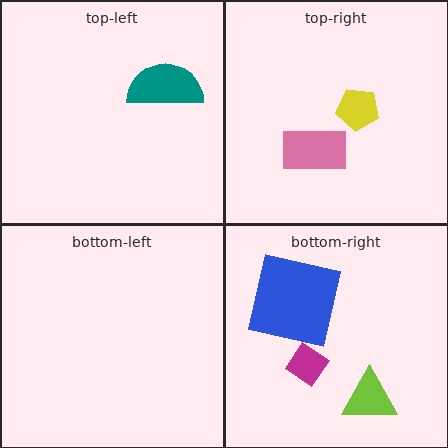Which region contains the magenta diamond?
The bottom-right region.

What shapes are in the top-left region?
The teal semicircle.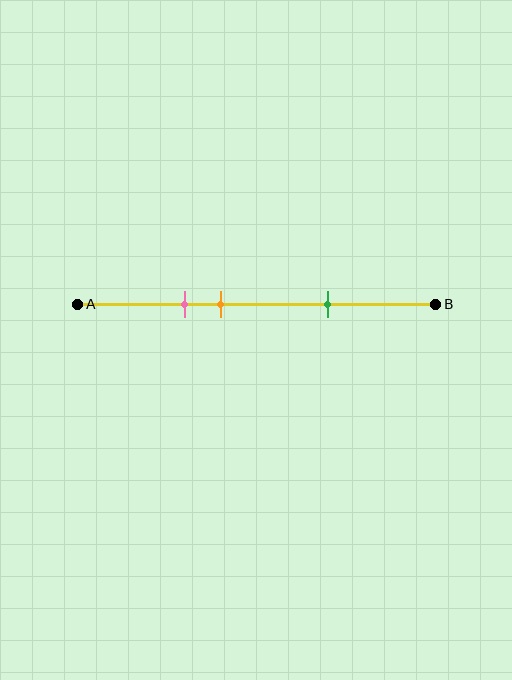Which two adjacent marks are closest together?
The pink and orange marks are the closest adjacent pair.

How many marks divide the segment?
There are 3 marks dividing the segment.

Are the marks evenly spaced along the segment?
No, the marks are not evenly spaced.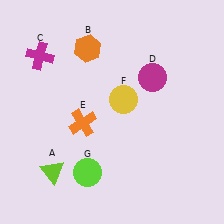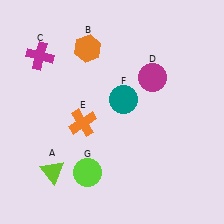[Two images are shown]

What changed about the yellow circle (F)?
In Image 1, F is yellow. In Image 2, it changed to teal.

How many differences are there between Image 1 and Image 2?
There is 1 difference between the two images.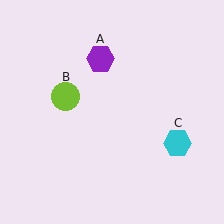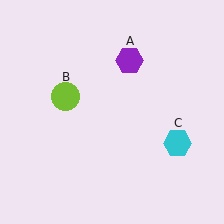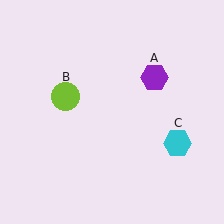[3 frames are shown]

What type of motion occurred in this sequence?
The purple hexagon (object A) rotated clockwise around the center of the scene.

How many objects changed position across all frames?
1 object changed position: purple hexagon (object A).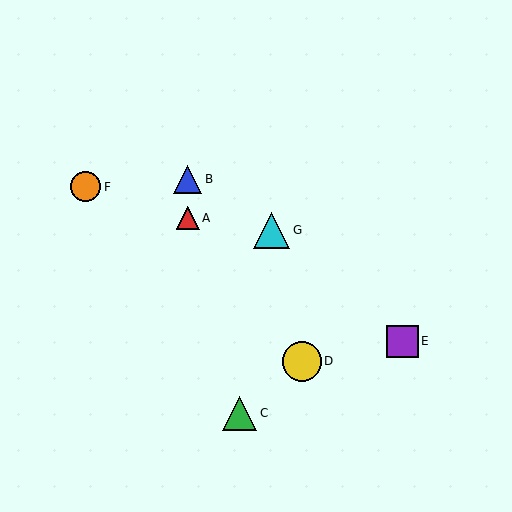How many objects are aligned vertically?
2 objects (A, B) are aligned vertically.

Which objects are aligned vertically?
Objects A, B are aligned vertically.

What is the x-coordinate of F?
Object F is at x≈85.